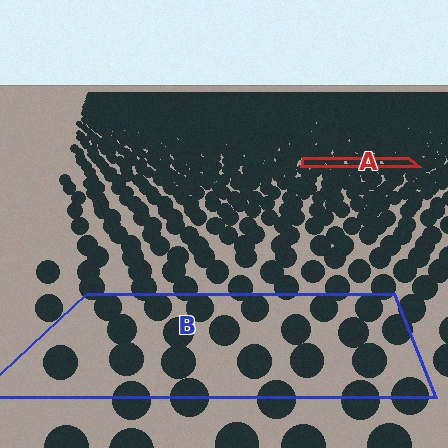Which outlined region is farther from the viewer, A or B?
Region A is farther from the viewer — the texture elements inside it appear smaller and more densely packed.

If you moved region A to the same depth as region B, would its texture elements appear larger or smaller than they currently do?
They would appear larger. At a closer depth, the same texture elements are projected at a bigger on-screen size.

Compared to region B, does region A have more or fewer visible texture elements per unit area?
Region A has more texture elements per unit area — they are packed more densely because it is farther away.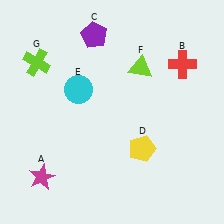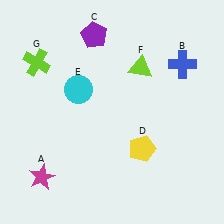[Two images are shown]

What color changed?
The cross (B) changed from red in Image 1 to blue in Image 2.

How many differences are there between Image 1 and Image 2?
There is 1 difference between the two images.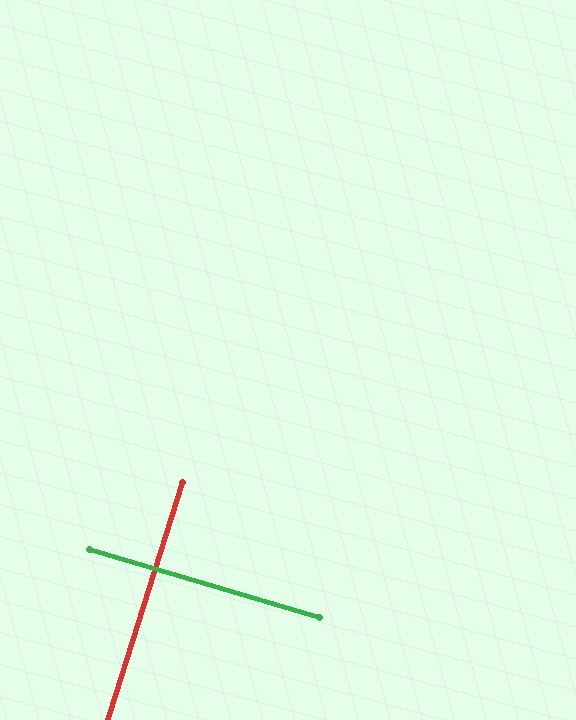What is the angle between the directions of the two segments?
Approximately 89 degrees.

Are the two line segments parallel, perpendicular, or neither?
Perpendicular — they meet at approximately 89°.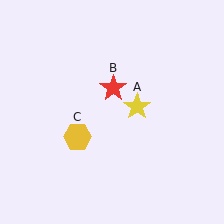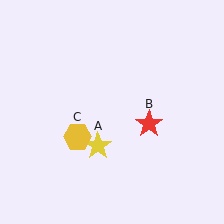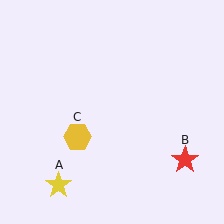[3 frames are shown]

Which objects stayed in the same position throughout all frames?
Yellow hexagon (object C) remained stationary.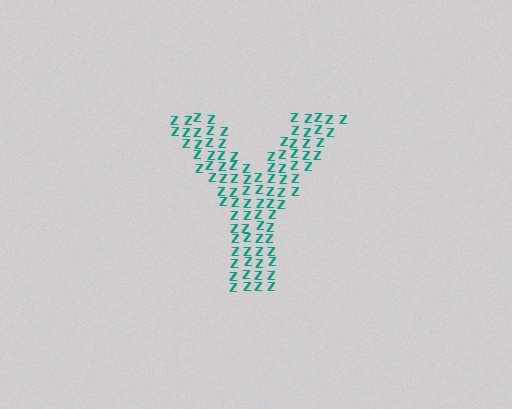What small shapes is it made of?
It is made of small letter Z's.